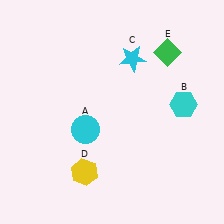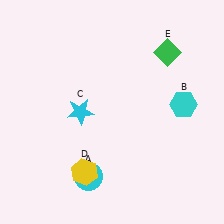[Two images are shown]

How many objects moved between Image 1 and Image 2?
2 objects moved between the two images.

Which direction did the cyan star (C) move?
The cyan star (C) moved down.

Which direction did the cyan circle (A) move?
The cyan circle (A) moved down.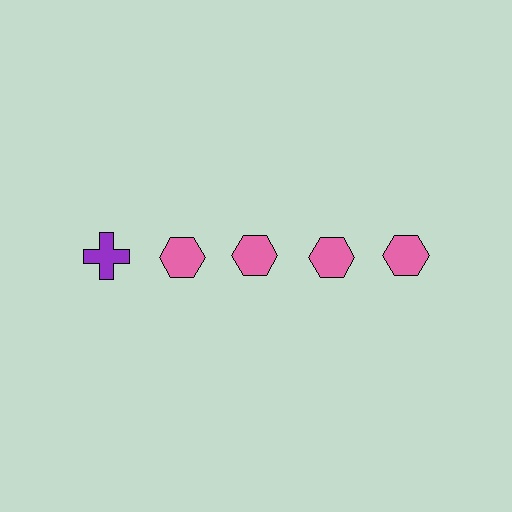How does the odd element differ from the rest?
It differs in both color (purple instead of pink) and shape (cross instead of hexagon).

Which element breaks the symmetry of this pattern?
The purple cross in the top row, leftmost column breaks the symmetry. All other shapes are pink hexagons.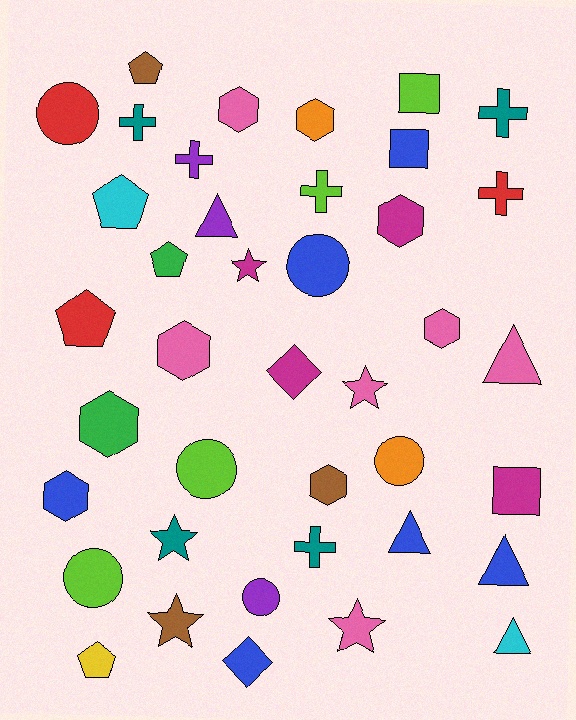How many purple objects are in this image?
There are 3 purple objects.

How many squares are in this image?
There are 3 squares.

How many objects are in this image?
There are 40 objects.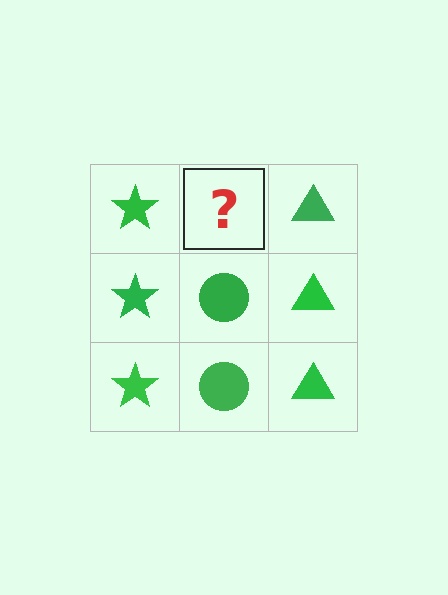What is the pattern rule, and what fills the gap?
The rule is that each column has a consistent shape. The gap should be filled with a green circle.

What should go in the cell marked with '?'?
The missing cell should contain a green circle.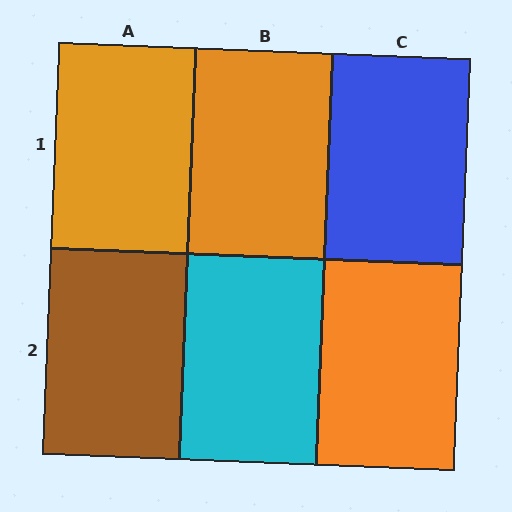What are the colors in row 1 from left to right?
Orange, orange, blue.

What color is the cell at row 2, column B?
Cyan.